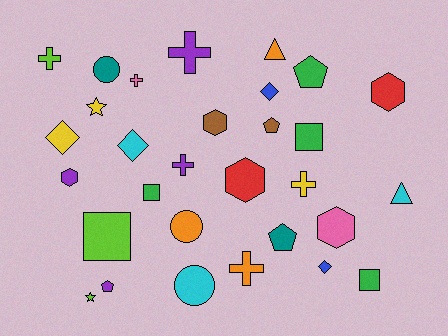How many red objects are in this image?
There are 2 red objects.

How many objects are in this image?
There are 30 objects.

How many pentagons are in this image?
There are 4 pentagons.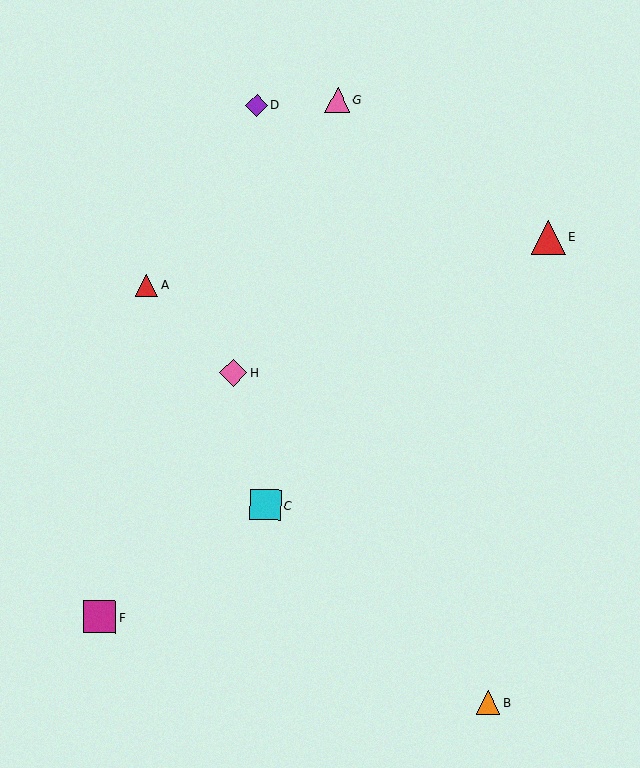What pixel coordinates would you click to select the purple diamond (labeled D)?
Click at (257, 106) to select the purple diamond D.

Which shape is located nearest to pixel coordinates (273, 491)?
The cyan square (labeled C) at (266, 505) is nearest to that location.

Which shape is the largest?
The red triangle (labeled E) is the largest.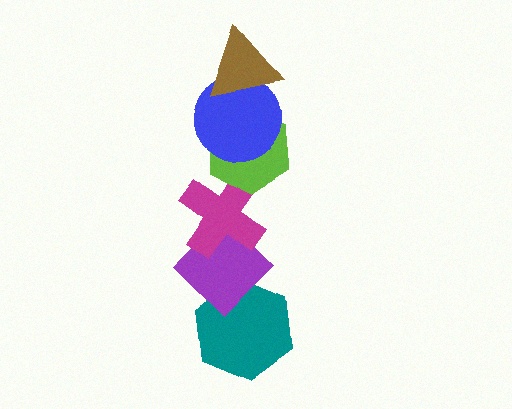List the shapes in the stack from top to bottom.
From top to bottom: the brown triangle, the blue circle, the lime hexagon, the magenta cross, the purple diamond, the teal hexagon.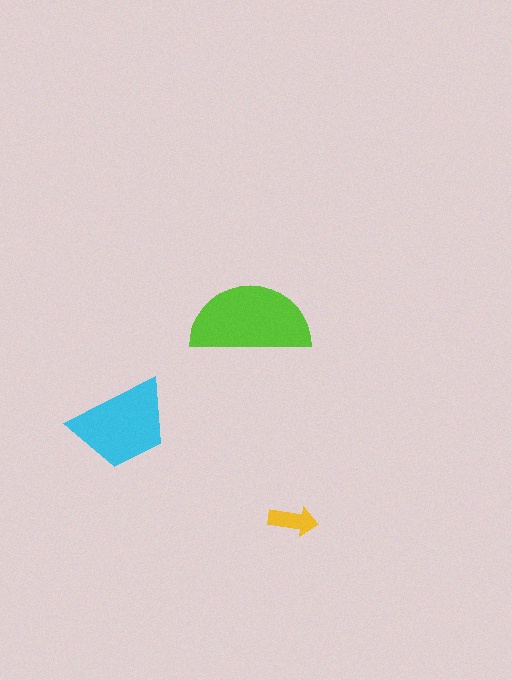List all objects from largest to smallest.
The lime semicircle, the cyan trapezoid, the yellow arrow.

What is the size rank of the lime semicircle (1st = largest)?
1st.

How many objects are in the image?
There are 3 objects in the image.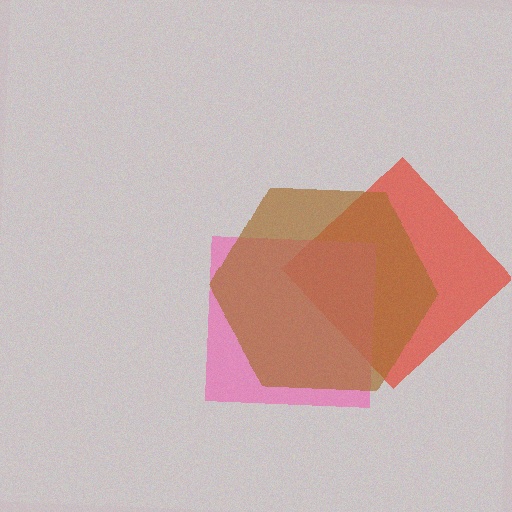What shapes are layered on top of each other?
The layered shapes are: a red diamond, a pink square, a brown hexagon.